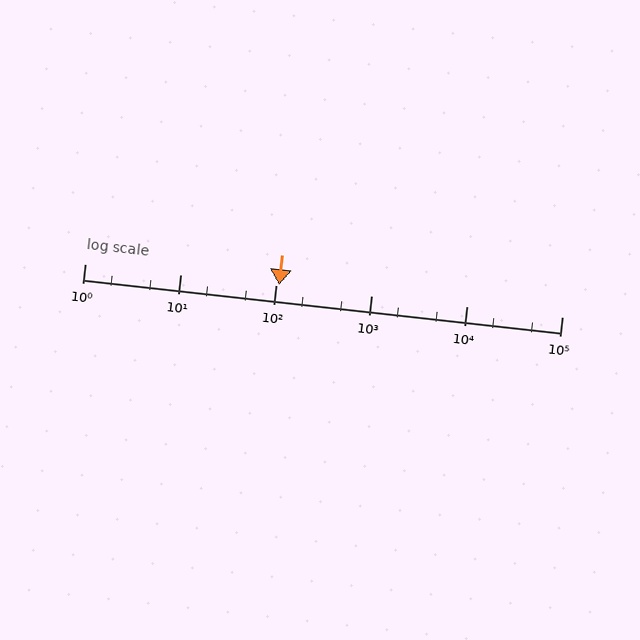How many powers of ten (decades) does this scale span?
The scale spans 5 decades, from 1 to 100000.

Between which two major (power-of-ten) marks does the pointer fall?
The pointer is between 100 and 1000.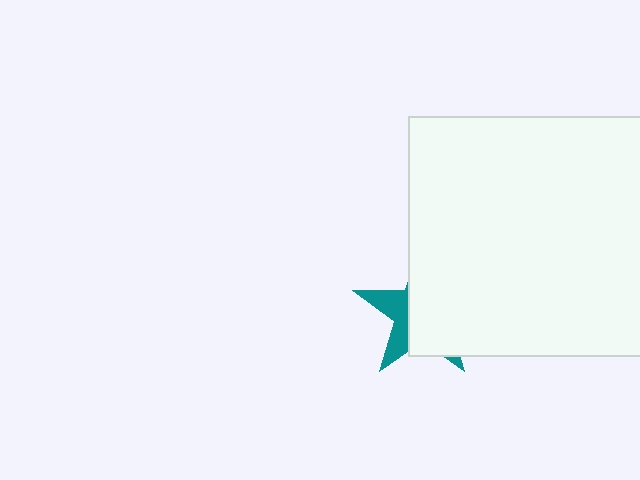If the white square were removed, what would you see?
You would see the complete teal star.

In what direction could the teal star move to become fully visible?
The teal star could move left. That would shift it out from behind the white square entirely.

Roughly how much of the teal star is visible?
A small part of it is visible (roughly 32%).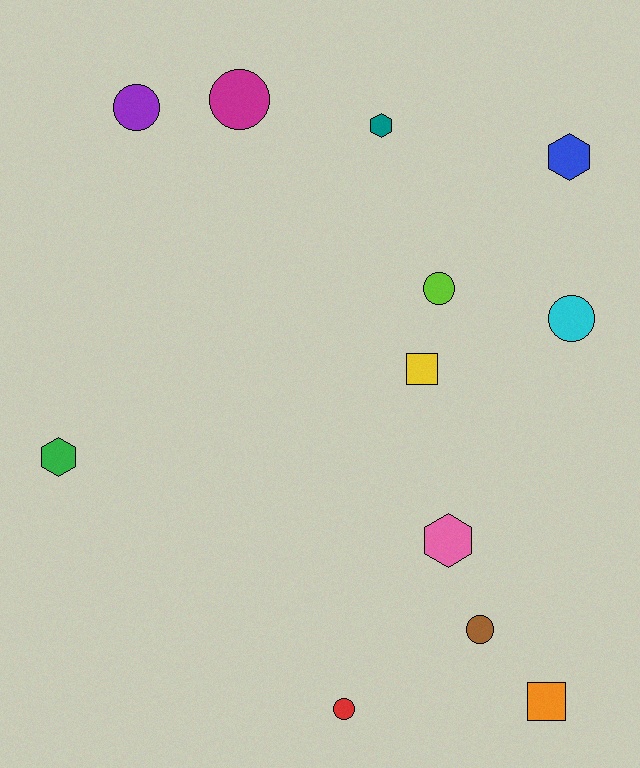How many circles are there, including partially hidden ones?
There are 6 circles.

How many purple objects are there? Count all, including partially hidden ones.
There is 1 purple object.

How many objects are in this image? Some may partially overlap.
There are 12 objects.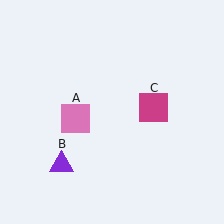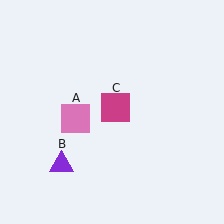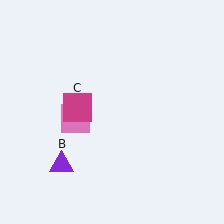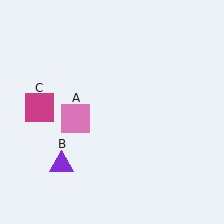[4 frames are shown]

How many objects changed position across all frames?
1 object changed position: magenta square (object C).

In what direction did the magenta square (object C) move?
The magenta square (object C) moved left.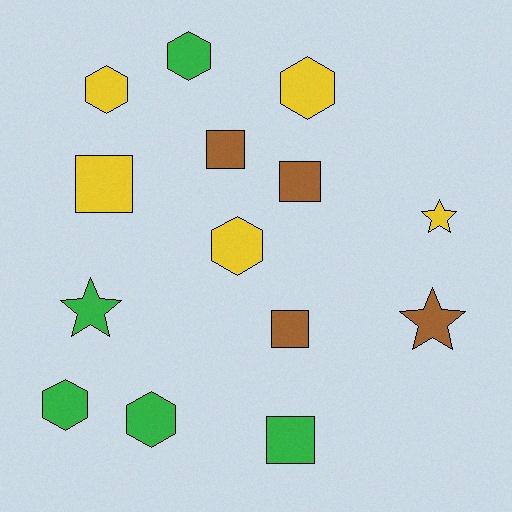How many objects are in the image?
There are 14 objects.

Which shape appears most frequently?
Hexagon, with 6 objects.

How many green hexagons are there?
There are 3 green hexagons.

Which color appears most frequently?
Green, with 5 objects.